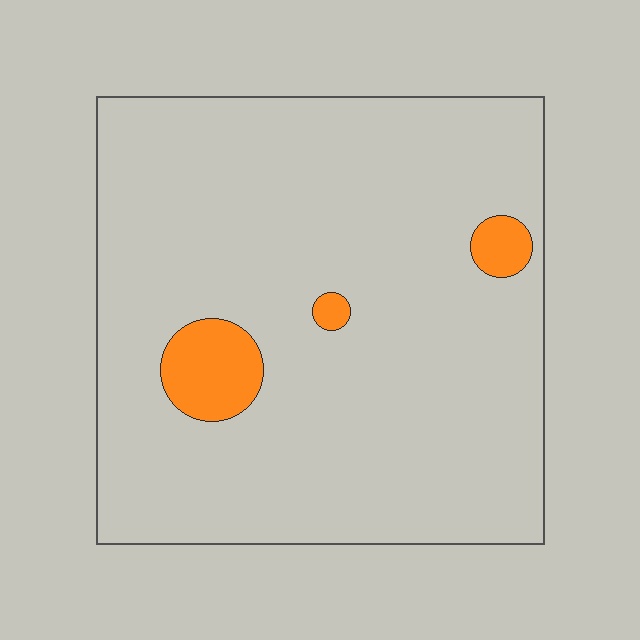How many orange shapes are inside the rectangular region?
3.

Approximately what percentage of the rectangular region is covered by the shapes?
Approximately 5%.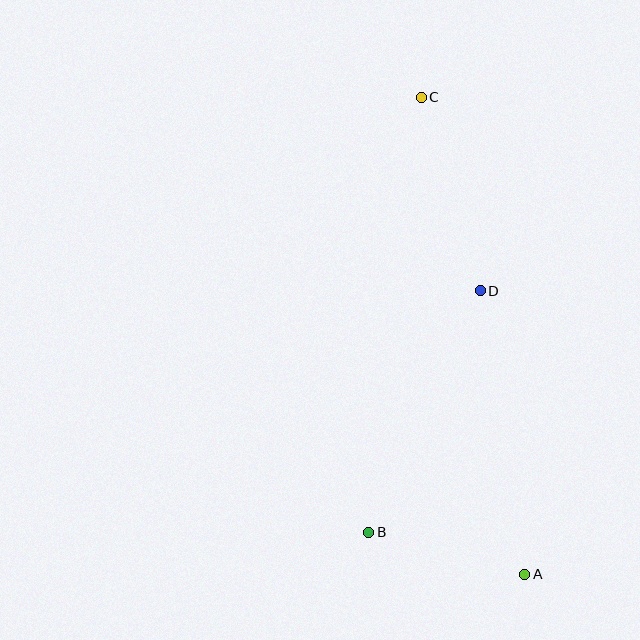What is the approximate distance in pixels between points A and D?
The distance between A and D is approximately 287 pixels.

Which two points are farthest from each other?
Points A and C are farthest from each other.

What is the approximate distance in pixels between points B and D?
The distance between B and D is approximately 266 pixels.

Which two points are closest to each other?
Points A and B are closest to each other.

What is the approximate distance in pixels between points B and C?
The distance between B and C is approximately 438 pixels.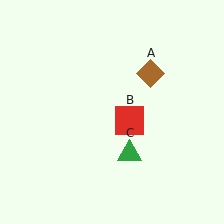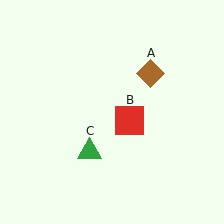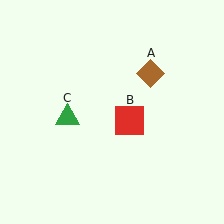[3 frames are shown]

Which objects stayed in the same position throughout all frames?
Brown diamond (object A) and red square (object B) remained stationary.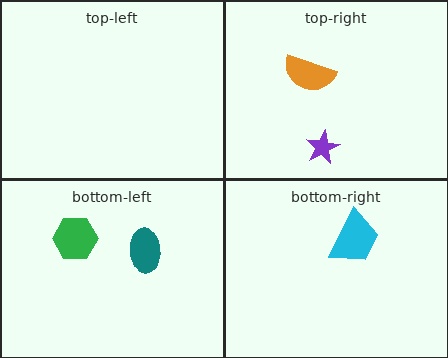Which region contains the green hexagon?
The bottom-left region.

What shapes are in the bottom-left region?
The teal ellipse, the green hexagon.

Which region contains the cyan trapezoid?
The bottom-right region.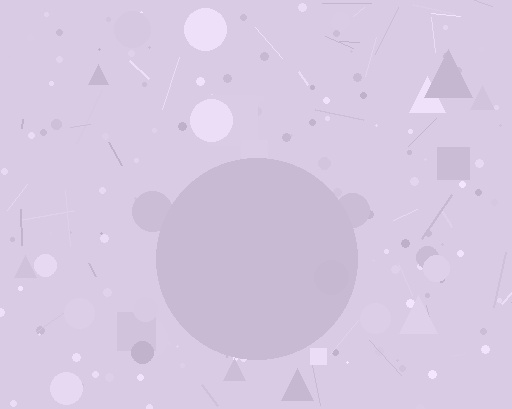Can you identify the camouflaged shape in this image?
The camouflaged shape is a circle.